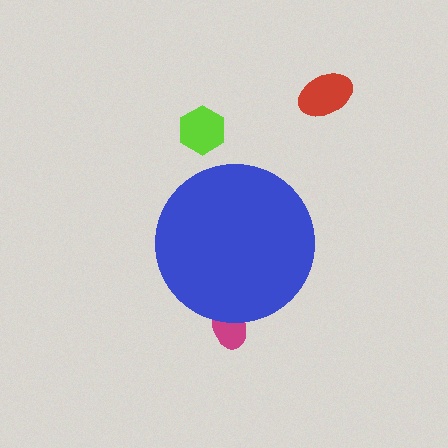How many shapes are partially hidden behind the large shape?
1 shape is partially hidden.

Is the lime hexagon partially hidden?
No, the lime hexagon is fully visible.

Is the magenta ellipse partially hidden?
Yes, the magenta ellipse is partially hidden behind the blue circle.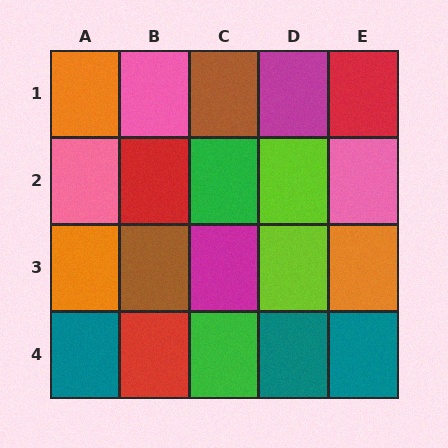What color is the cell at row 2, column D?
Lime.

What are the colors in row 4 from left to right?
Teal, red, green, teal, teal.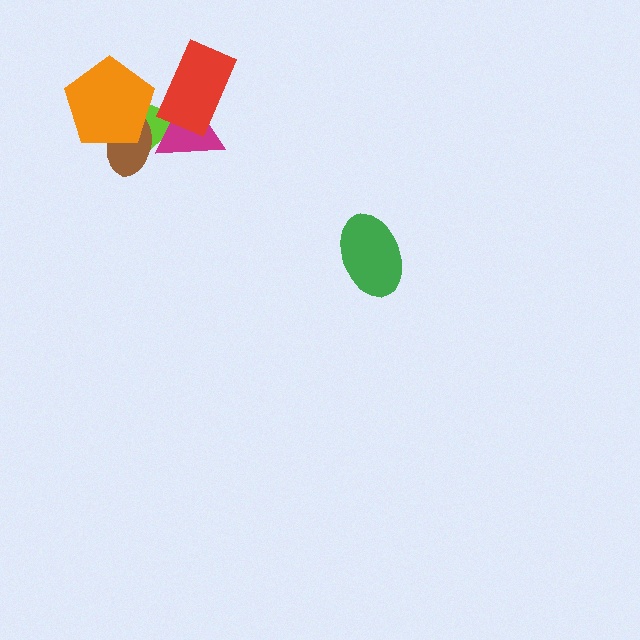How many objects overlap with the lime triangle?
4 objects overlap with the lime triangle.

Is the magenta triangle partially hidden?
Yes, it is partially covered by another shape.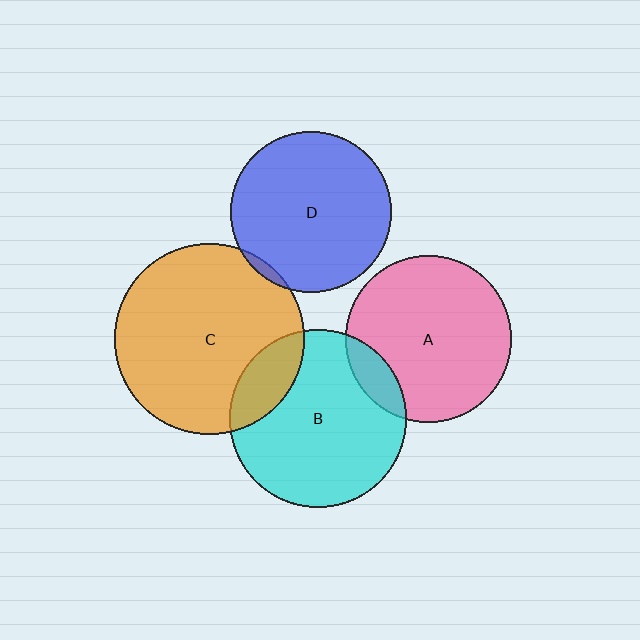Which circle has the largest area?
Circle C (orange).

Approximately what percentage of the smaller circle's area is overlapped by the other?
Approximately 10%.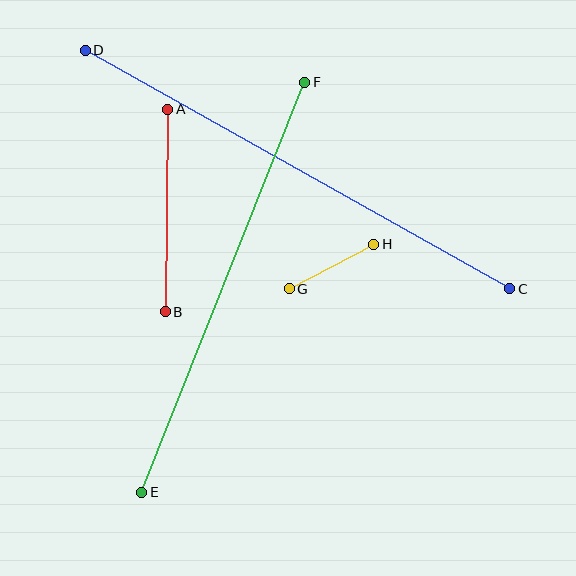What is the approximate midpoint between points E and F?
The midpoint is at approximately (223, 287) pixels.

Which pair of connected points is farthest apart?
Points C and D are farthest apart.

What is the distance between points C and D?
The distance is approximately 487 pixels.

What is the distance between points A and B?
The distance is approximately 203 pixels.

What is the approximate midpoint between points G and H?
The midpoint is at approximately (332, 266) pixels.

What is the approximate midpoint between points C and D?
The midpoint is at approximately (298, 169) pixels.